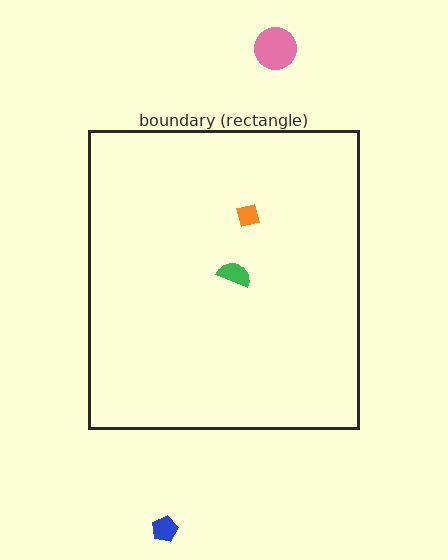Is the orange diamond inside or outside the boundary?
Inside.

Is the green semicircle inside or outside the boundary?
Inside.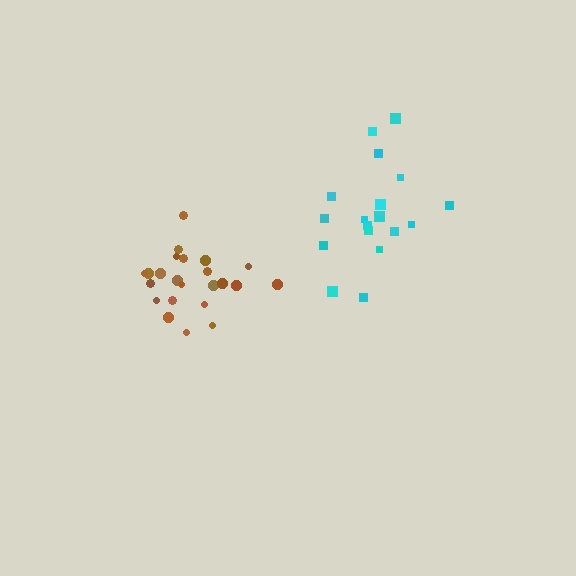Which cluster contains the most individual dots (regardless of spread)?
Brown (23).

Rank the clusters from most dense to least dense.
brown, cyan.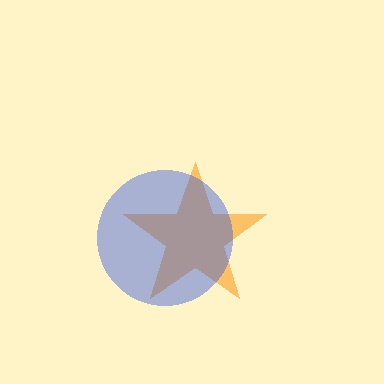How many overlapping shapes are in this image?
There are 2 overlapping shapes in the image.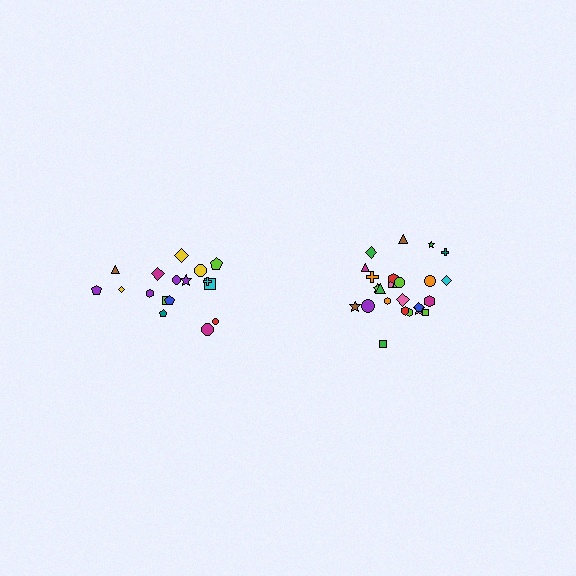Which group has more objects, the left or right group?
The right group.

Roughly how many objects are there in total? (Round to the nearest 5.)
Roughly 45 objects in total.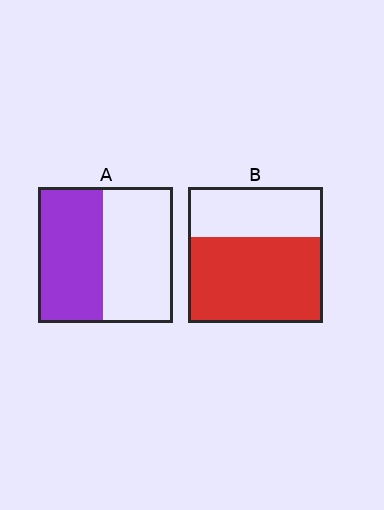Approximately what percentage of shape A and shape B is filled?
A is approximately 50% and B is approximately 65%.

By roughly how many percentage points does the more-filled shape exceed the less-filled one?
By roughly 15 percentage points (B over A).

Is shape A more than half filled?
Roughly half.